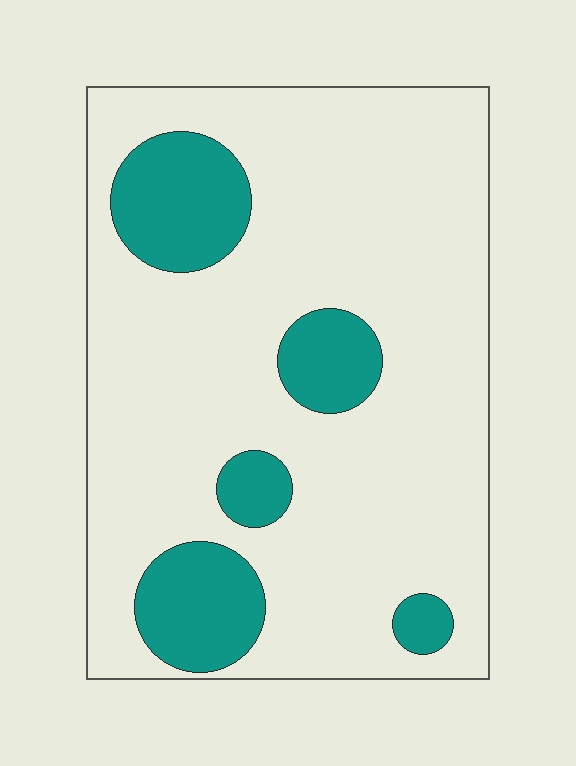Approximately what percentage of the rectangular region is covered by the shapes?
Approximately 20%.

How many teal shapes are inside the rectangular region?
5.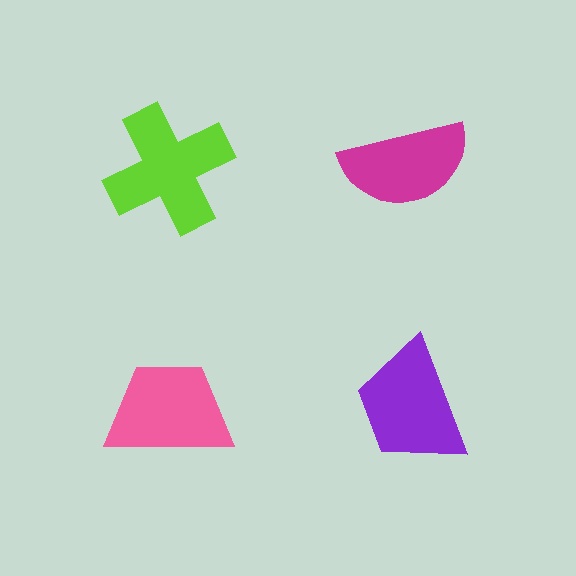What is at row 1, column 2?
A magenta semicircle.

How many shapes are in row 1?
2 shapes.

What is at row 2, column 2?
A purple trapezoid.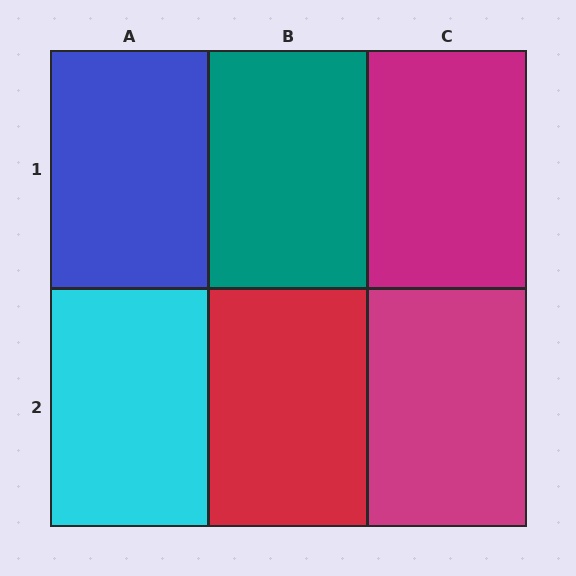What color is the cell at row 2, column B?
Red.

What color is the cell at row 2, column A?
Cyan.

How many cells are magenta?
2 cells are magenta.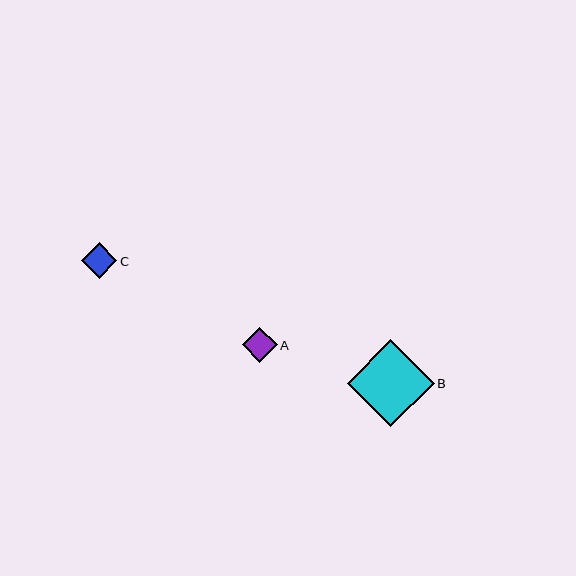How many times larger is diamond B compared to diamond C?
Diamond B is approximately 2.4 times the size of diamond C.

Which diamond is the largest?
Diamond B is the largest with a size of approximately 87 pixels.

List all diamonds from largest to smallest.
From largest to smallest: B, C, A.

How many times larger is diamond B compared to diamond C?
Diamond B is approximately 2.4 times the size of diamond C.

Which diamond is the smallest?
Diamond A is the smallest with a size of approximately 35 pixels.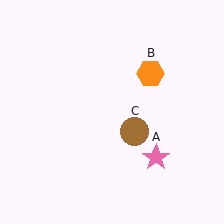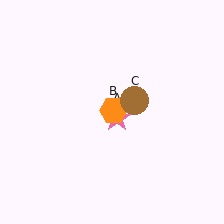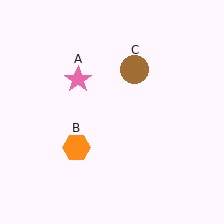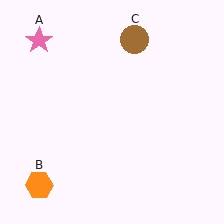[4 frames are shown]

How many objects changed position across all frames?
3 objects changed position: pink star (object A), orange hexagon (object B), brown circle (object C).